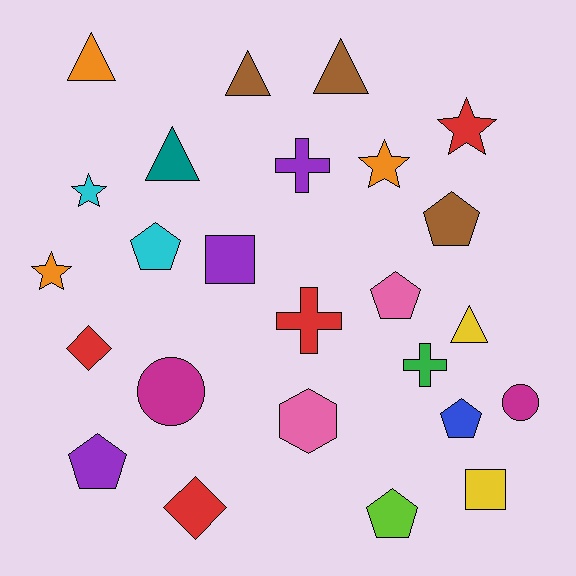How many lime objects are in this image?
There is 1 lime object.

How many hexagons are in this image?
There is 1 hexagon.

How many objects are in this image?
There are 25 objects.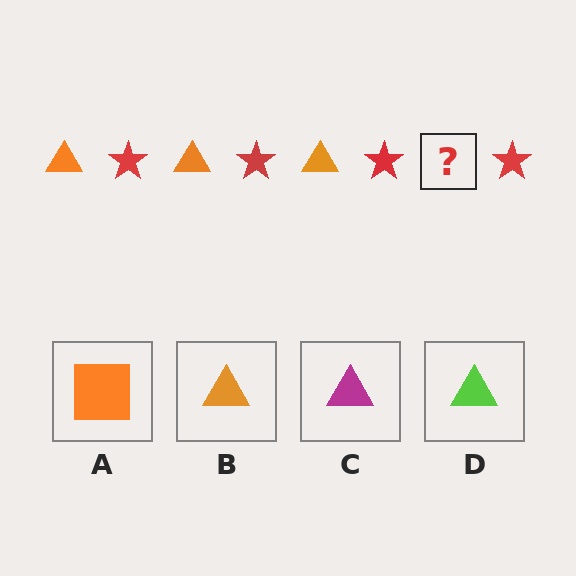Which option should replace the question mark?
Option B.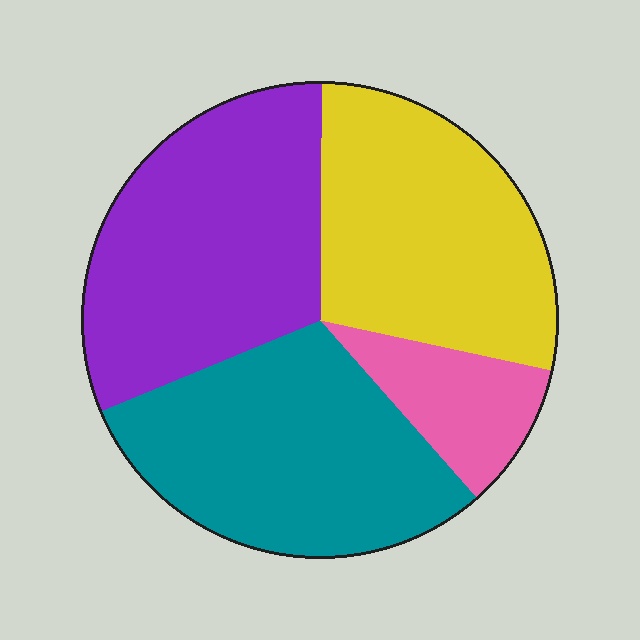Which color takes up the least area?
Pink, at roughly 10%.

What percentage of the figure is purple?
Purple covers 32% of the figure.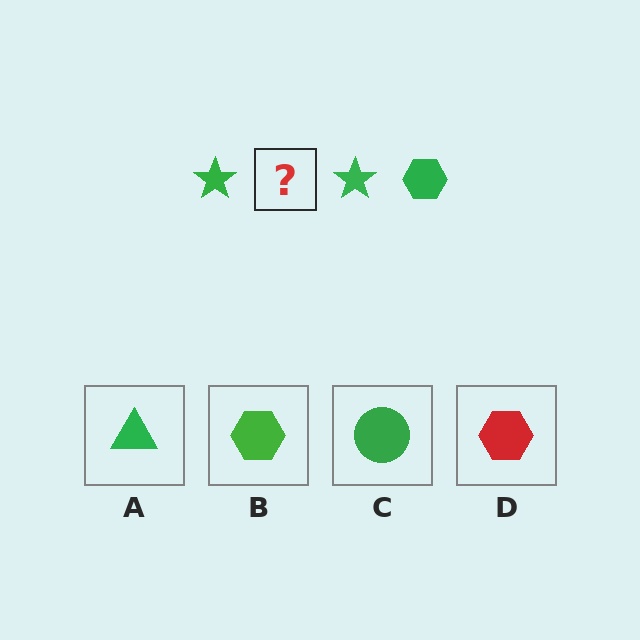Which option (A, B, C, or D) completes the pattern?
B.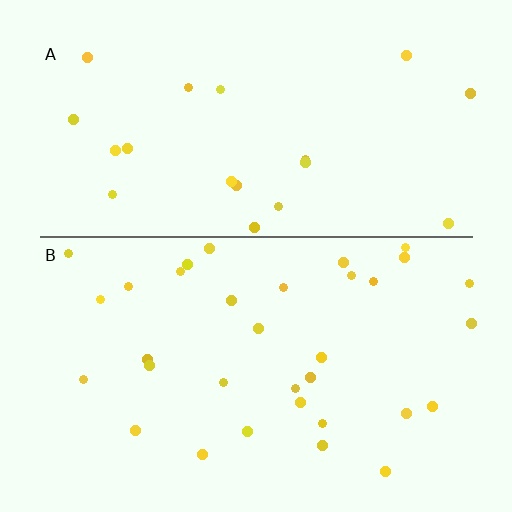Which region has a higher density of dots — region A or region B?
B (the bottom).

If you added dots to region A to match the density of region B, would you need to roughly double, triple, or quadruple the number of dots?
Approximately double.